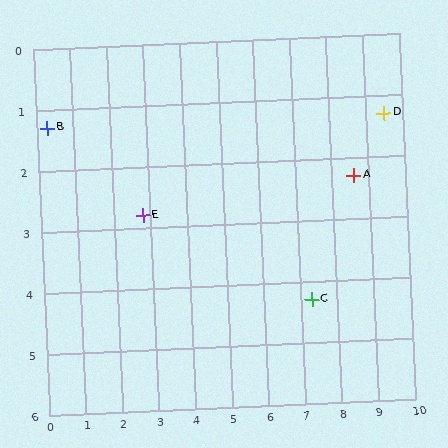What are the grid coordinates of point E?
Point E is at approximately (2.8, 2.8).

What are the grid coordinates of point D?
Point D is at approximately (9.5, 1.3).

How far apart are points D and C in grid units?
Points D and C are about 3.7 grid units apart.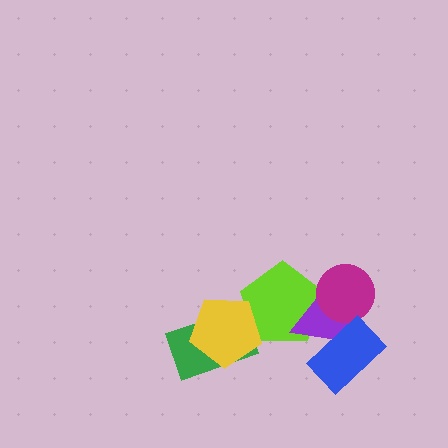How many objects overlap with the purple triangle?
3 objects overlap with the purple triangle.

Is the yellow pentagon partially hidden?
No, no other shape covers it.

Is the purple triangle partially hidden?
Yes, it is partially covered by another shape.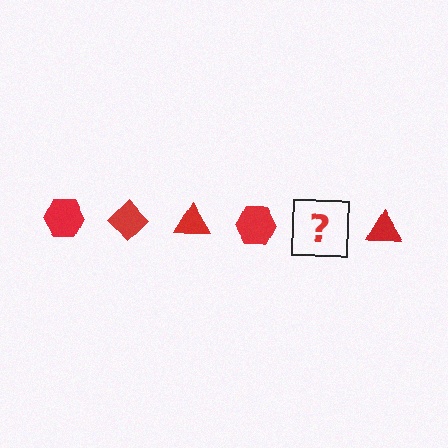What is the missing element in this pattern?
The missing element is a red diamond.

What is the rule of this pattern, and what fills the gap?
The rule is that the pattern cycles through hexagon, diamond, triangle shapes in red. The gap should be filled with a red diamond.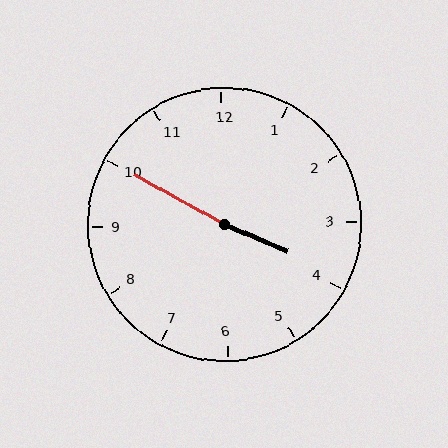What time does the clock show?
3:50.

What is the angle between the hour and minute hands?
Approximately 175 degrees.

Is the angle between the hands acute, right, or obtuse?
It is obtuse.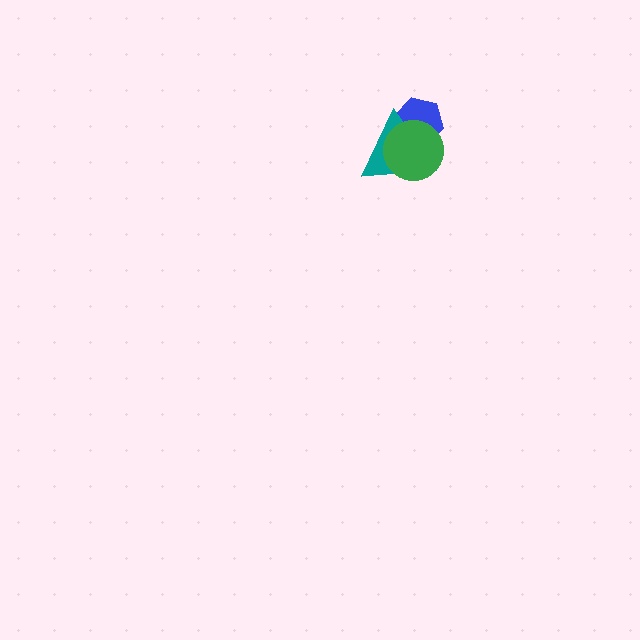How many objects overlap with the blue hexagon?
2 objects overlap with the blue hexagon.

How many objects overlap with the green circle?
2 objects overlap with the green circle.